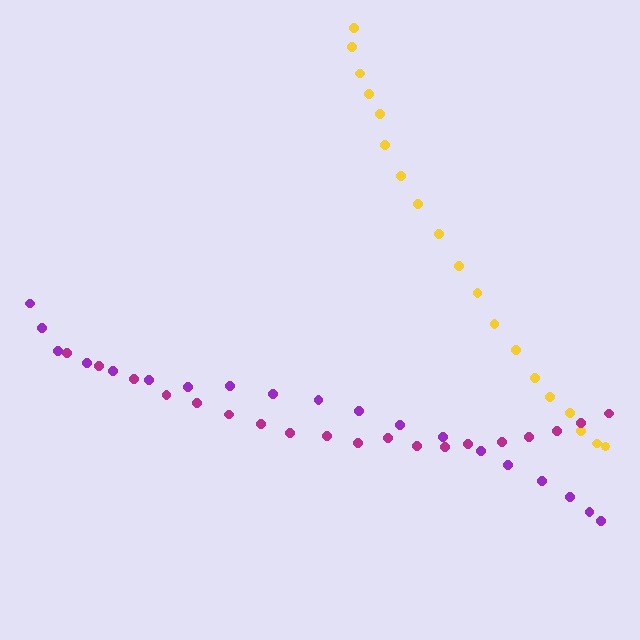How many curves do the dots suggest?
There are 3 distinct paths.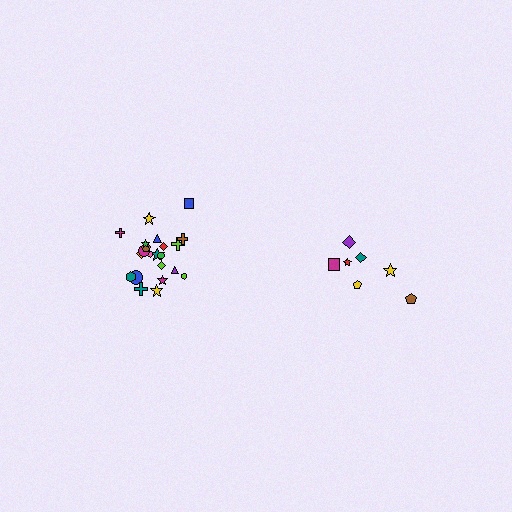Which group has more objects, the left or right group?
The left group.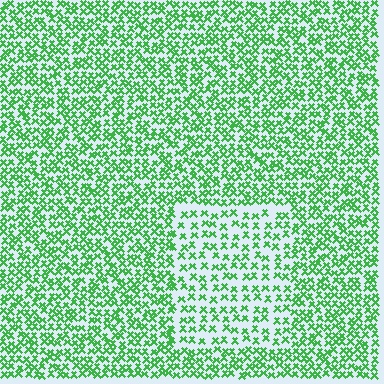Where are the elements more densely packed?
The elements are more densely packed outside the rectangle boundary.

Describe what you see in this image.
The image contains small green elements arranged at two different densities. A rectangle-shaped region is visible where the elements are less densely packed than the surrounding area.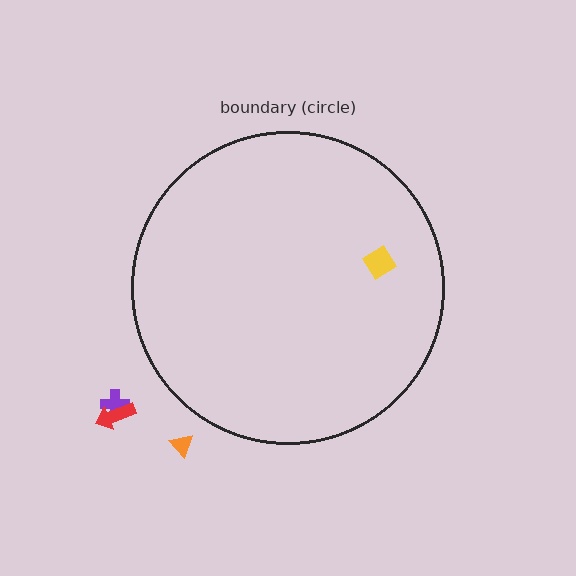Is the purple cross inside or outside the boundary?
Outside.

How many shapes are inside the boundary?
1 inside, 3 outside.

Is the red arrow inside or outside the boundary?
Outside.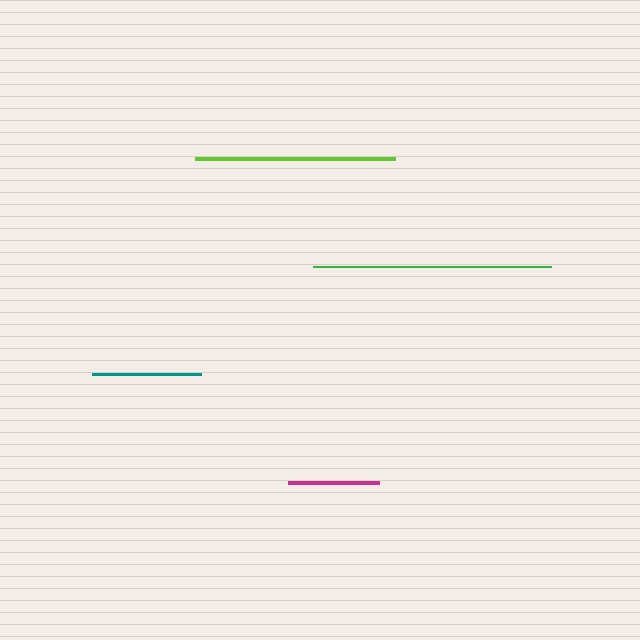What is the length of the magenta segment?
The magenta segment is approximately 90 pixels long.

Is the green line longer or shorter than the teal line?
The green line is longer than the teal line.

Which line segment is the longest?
The green line is the longest at approximately 238 pixels.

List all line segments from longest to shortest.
From longest to shortest: green, lime, teal, magenta.